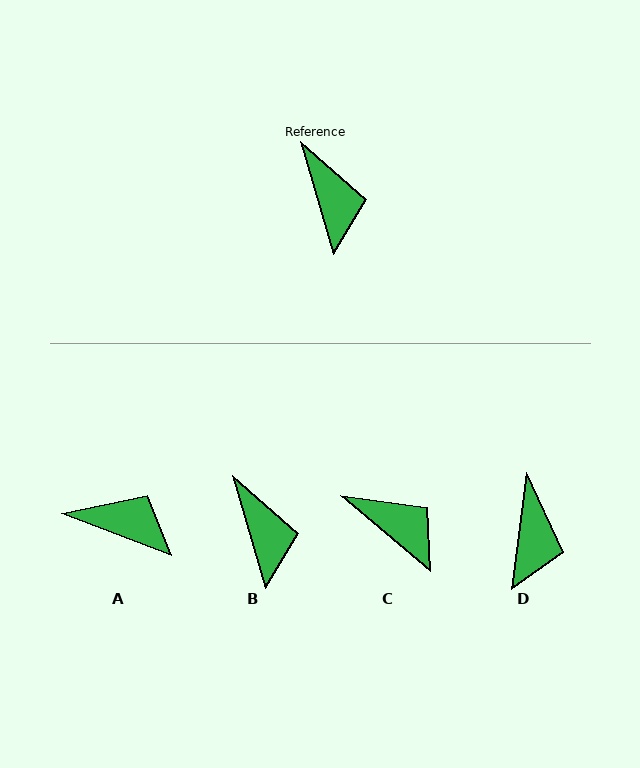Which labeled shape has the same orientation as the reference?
B.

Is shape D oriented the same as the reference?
No, it is off by about 24 degrees.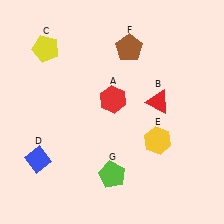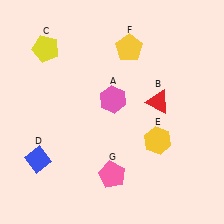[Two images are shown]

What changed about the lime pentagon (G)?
In Image 1, G is lime. In Image 2, it changed to pink.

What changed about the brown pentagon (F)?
In Image 1, F is brown. In Image 2, it changed to yellow.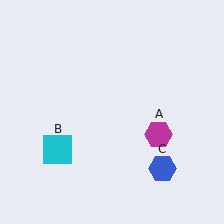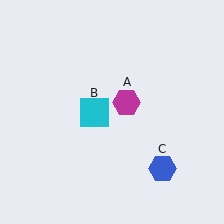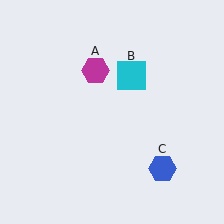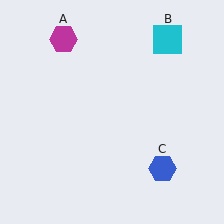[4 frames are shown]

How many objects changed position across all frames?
2 objects changed position: magenta hexagon (object A), cyan square (object B).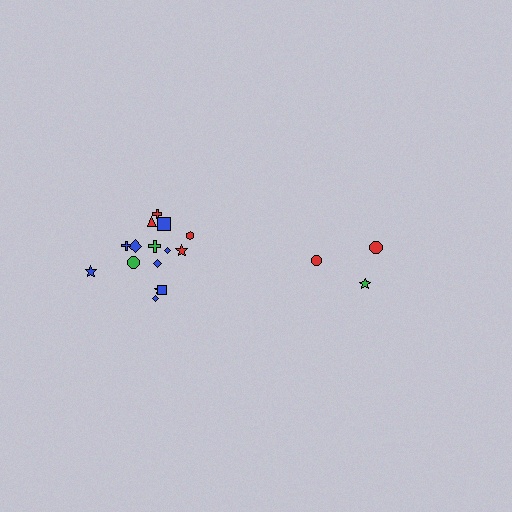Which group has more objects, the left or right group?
The left group.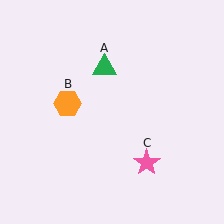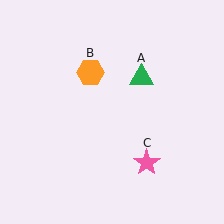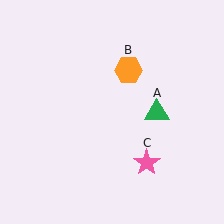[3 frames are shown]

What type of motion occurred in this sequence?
The green triangle (object A), orange hexagon (object B) rotated clockwise around the center of the scene.